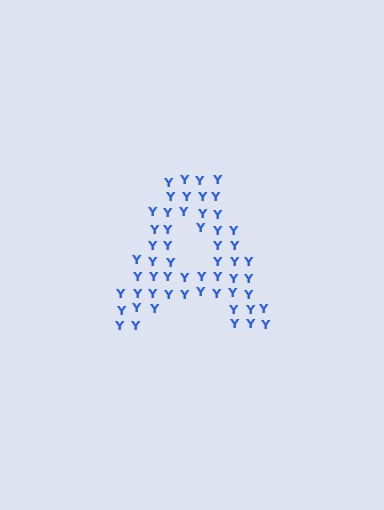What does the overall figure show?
The overall figure shows the letter A.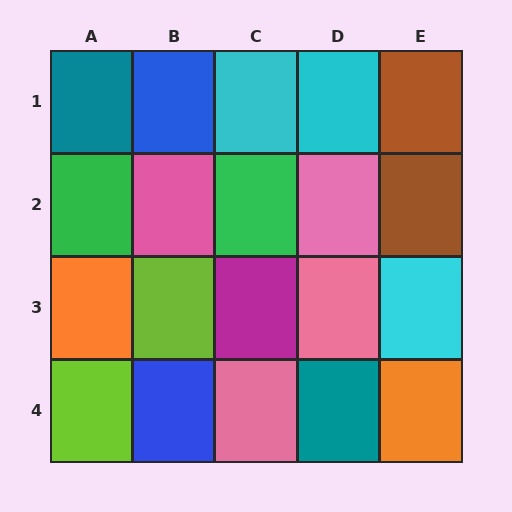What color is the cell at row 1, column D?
Cyan.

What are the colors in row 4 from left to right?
Lime, blue, pink, teal, orange.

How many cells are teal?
2 cells are teal.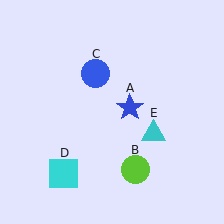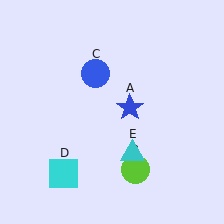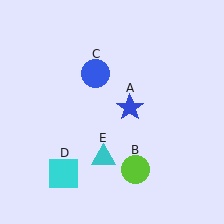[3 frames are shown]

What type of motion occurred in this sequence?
The cyan triangle (object E) rotated clockwise around the center of the scene.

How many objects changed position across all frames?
1 object changed position: cyan triangle (object E).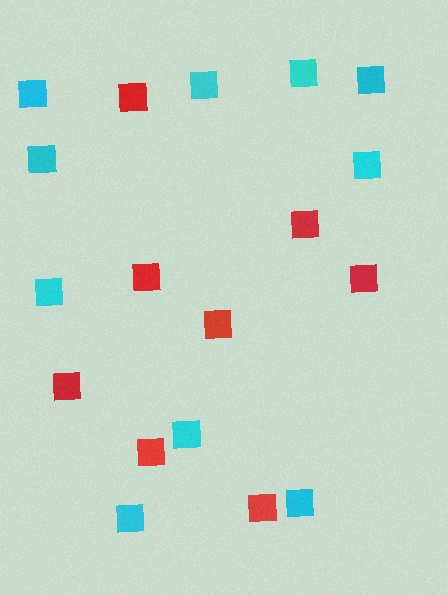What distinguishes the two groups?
There are 2 groups: one group of red squares (8) and one group of cyan squares (10).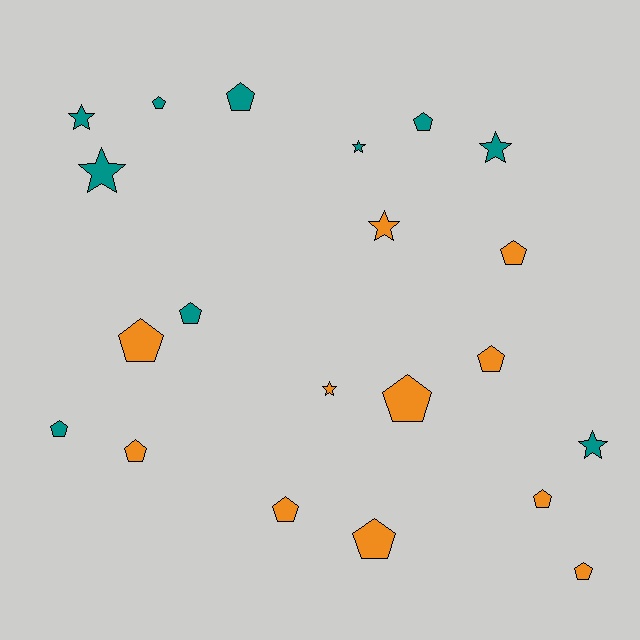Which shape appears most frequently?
Pentagon, with 14 objects.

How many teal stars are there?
There are 5 teal stars.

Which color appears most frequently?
Orange, with 11 objects.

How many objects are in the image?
There are 21 objects.